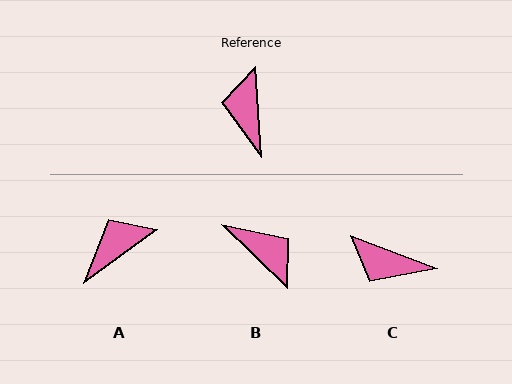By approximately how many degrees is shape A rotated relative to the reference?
Approximately 58 degrees clockwise.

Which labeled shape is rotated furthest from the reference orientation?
B, about 138 degrees away.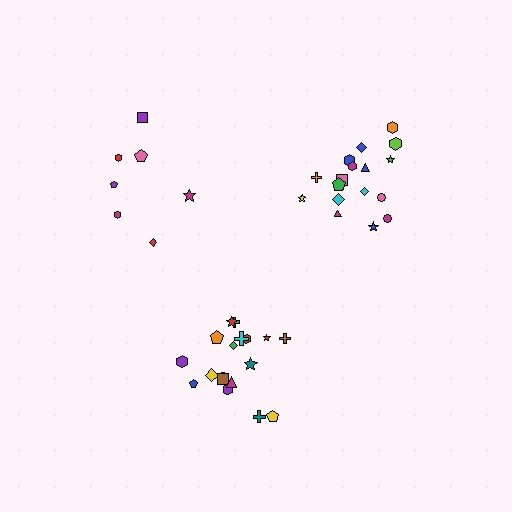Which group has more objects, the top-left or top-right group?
The top-right group.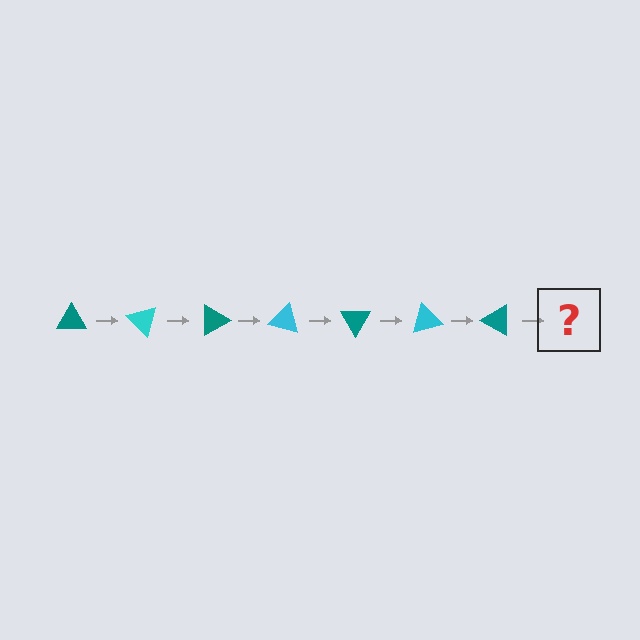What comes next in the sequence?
The next element should be a cyan triangle, rotated 315 degrees from the start.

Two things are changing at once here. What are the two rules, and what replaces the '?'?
The two rules are that it rotates 45 degrees each step and the color cycles through teal and cyan. The '?' should be a cyan triangle, rotated 315 degrees from the start.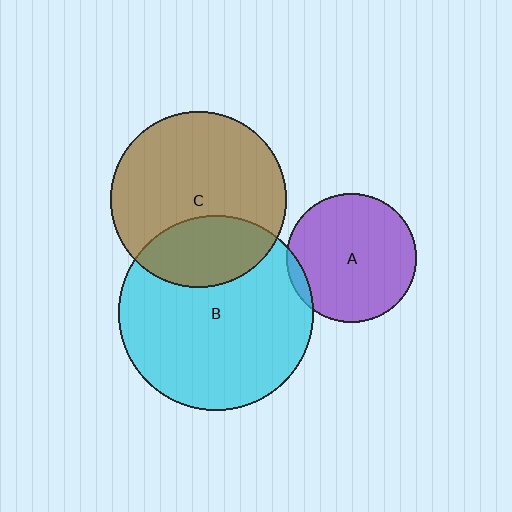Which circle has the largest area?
Circle B (cyan).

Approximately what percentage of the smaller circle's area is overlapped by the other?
Approximately 5%.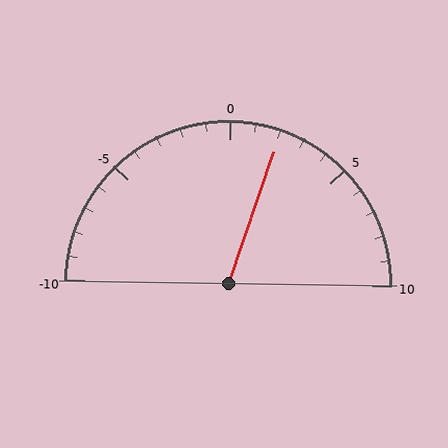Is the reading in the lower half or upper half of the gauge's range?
The reading is in the upper half of the range (-10 to 10).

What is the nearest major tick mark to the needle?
The nearest major tick mark is 0.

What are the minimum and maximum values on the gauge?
The gauge ranges from -10 to 10.